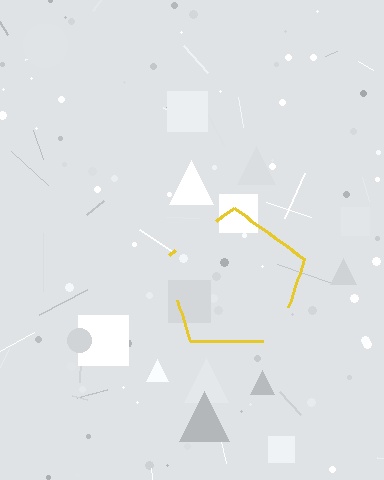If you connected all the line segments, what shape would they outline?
They would outline a pentagon.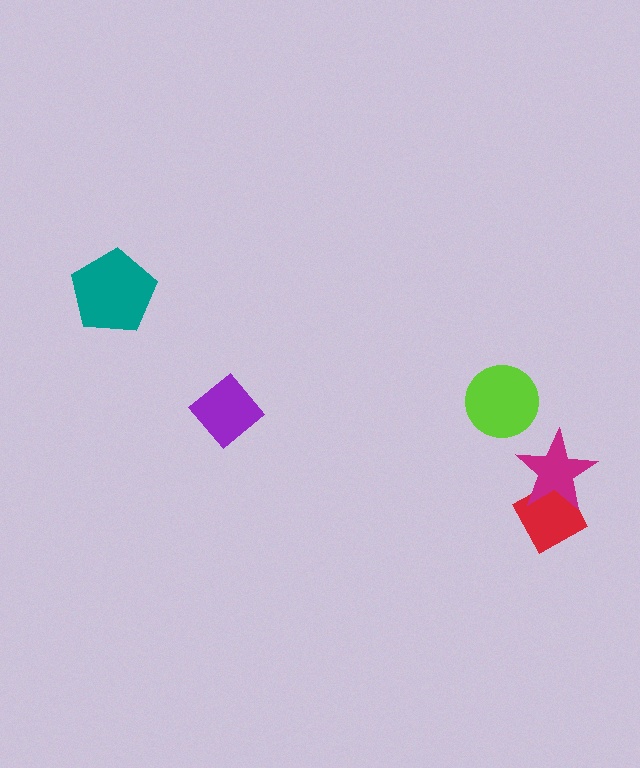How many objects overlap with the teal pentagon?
0 objects overlap with the teal pentagon.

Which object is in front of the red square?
The magenta star is in front of the red square.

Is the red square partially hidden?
Yes, it is partially covered by another shape.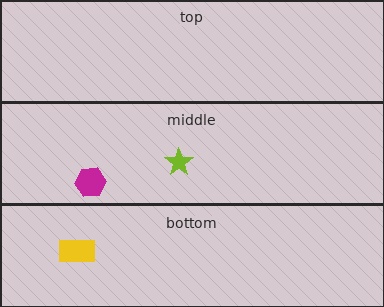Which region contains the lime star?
The middle region.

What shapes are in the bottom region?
The yellow rectangle.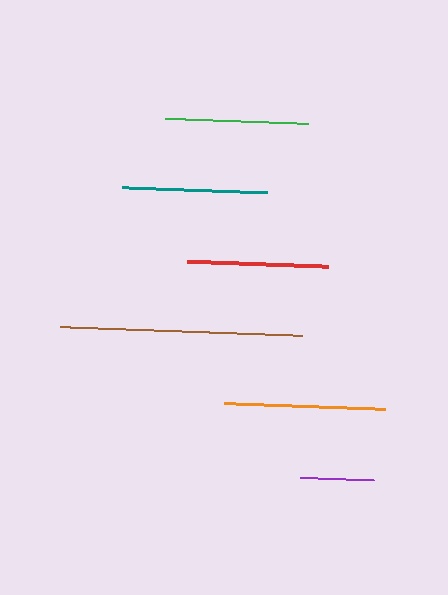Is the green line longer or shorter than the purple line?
The green line is longer than the purple line.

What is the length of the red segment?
The red segment is approximately 141 pixels long.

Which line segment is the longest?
The brown line is the longest at approximately 242 pixels.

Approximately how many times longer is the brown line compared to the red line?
The brown line is approximately 1.7 times the length of the red line.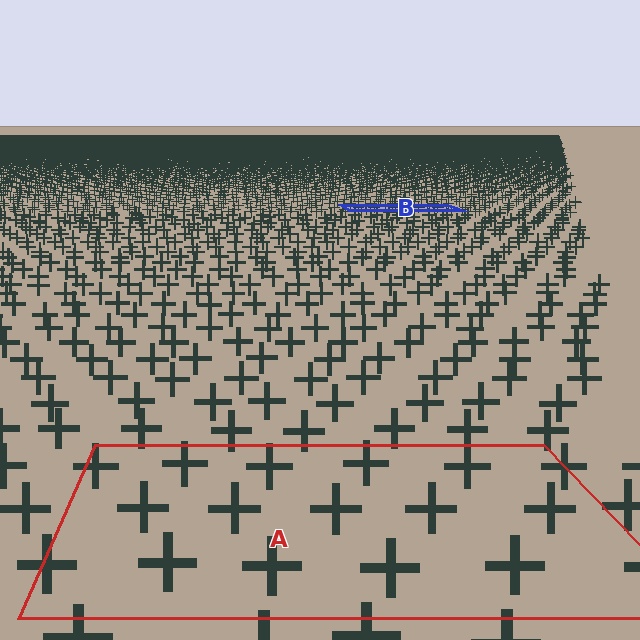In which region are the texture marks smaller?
The texture marks are smaller in region B, because it is farther away.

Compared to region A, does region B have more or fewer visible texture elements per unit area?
Region B has more texture elements per unit area — they are packed more densely because it is farther away.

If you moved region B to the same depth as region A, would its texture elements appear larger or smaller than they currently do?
They would appear larger. At a closer depth, the same texture elements are projected at a bigger on-screen size.